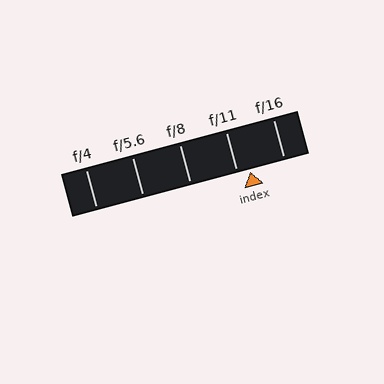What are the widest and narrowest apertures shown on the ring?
The widest aperture shown is f/4 and the narrowest is f/16.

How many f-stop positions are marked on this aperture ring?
There are 5 f-stop positions marked.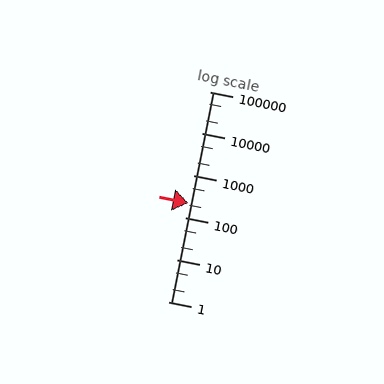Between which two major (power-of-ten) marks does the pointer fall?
The pointer is between 100 and 1000.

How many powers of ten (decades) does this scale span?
The scale spans 5 decades, from 1 to 100000.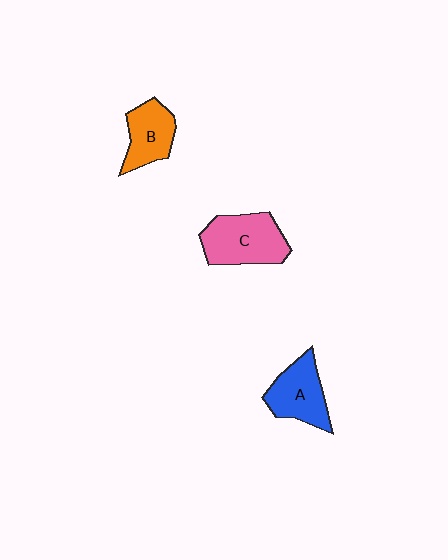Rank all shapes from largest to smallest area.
From largest to smallest: C (pink), A (blue), B (orange).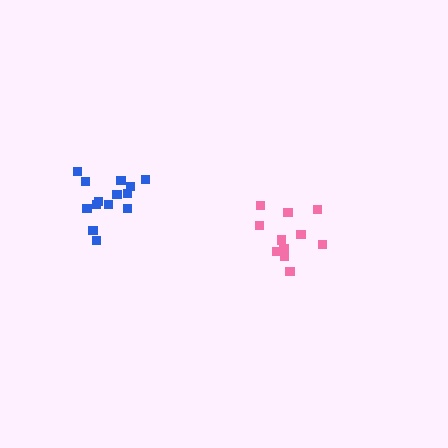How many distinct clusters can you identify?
There are 2 distinct clusters.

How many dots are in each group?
Group 1: 14 dots, Group 2: 11 dots (25 total).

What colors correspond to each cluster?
The clusters are colored: blue, pink.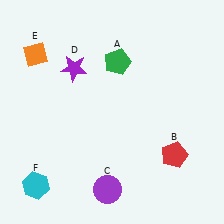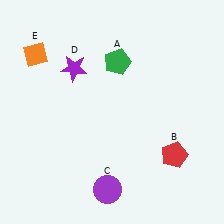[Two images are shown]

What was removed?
The cyan hexagon (F) was removed in Image 2.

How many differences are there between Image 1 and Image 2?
There is 1 difference between the two images.